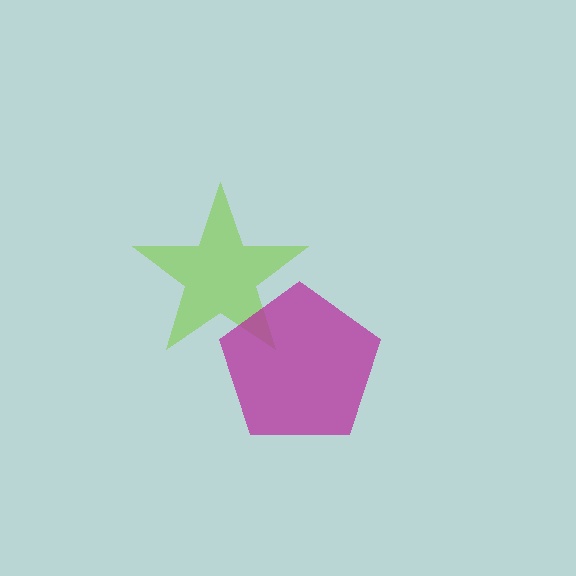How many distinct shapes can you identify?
There are 2 distinct shapes: a lime star, a magenta pentagon.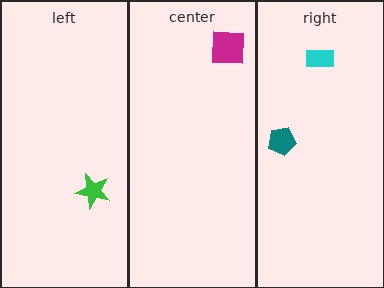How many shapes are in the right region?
2.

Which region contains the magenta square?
The center region.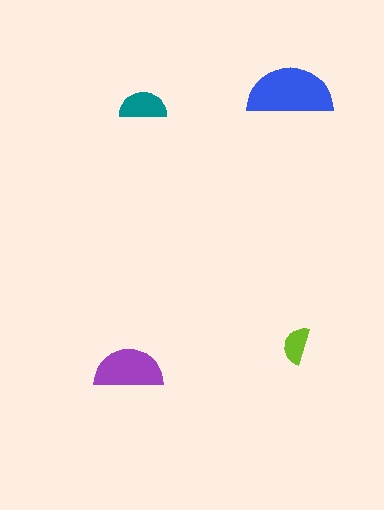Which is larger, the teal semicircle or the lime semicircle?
The teal one.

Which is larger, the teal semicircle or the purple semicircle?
The purple one.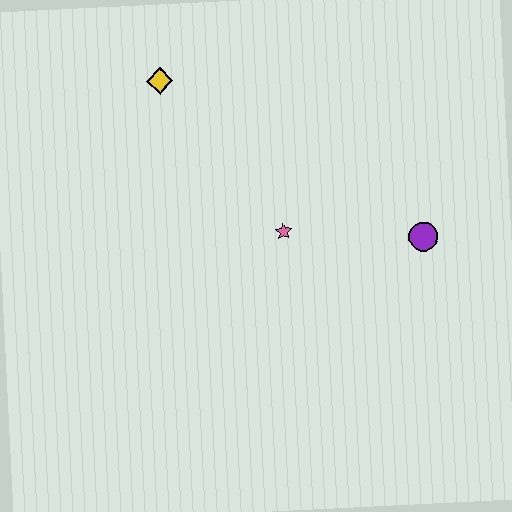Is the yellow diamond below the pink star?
No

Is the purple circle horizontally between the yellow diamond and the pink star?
No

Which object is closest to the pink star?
The purple circle is closest to the pink star.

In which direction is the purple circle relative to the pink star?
The purple circle is to the right of the pink star.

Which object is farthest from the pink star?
The yellow diamond is farthest from the pink star.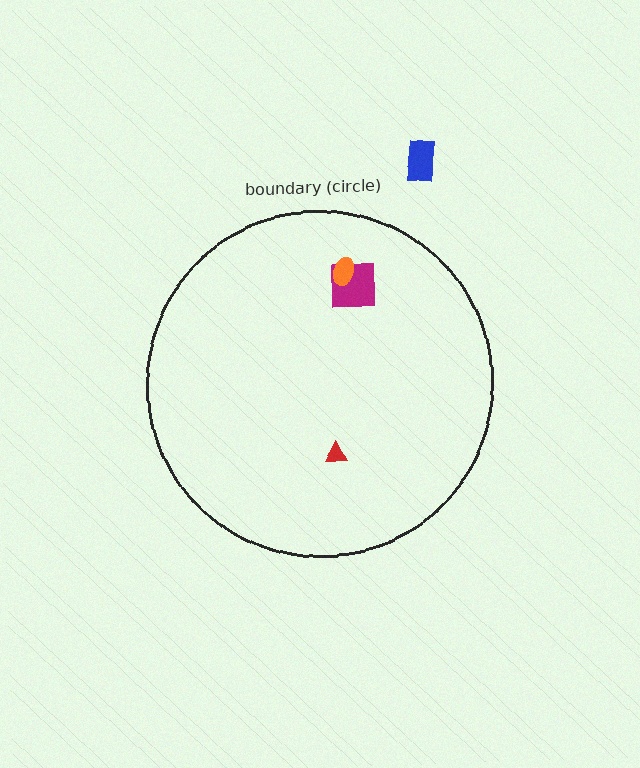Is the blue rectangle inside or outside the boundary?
Outside.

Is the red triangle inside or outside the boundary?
Inside.